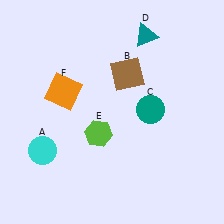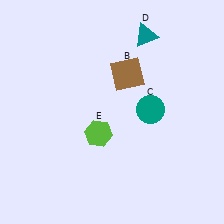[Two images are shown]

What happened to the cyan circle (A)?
The cyan circle (A) was removed in Image 2. It was in the bottom-left area of Image 1.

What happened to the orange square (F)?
The orange square (F) was removed in Image 2. It was in the top-left area of Image 1.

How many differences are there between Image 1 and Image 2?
There are 2 differences between the two images.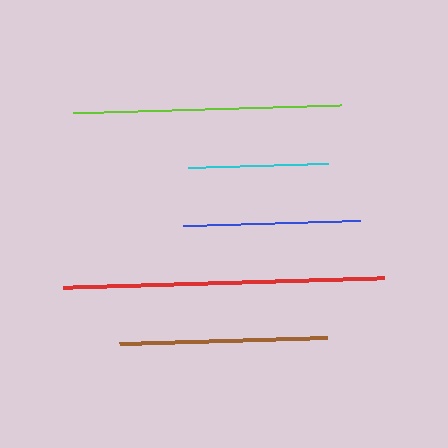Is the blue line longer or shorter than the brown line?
The brown line is longer than the blue line.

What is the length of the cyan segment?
The cyan segment is approximately 140 pixels long.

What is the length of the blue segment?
The blue segment is approximately 177 pixels long.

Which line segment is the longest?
The red line is the longest at approximately 321 pixels.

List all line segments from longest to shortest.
From longest to shortest: red, lime, brown, blue, cyan.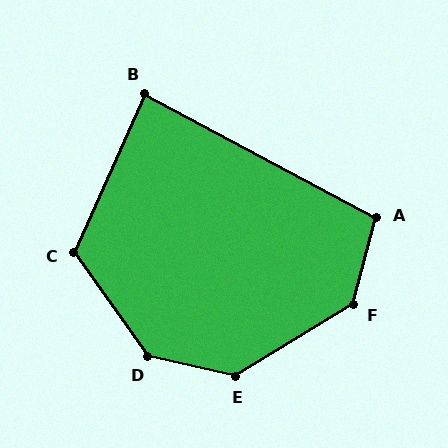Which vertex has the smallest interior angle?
B, at approximately 86 degrees.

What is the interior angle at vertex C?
Approximately 121 degrees (obtuse).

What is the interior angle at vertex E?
Approximately 136 degrees (obtuse).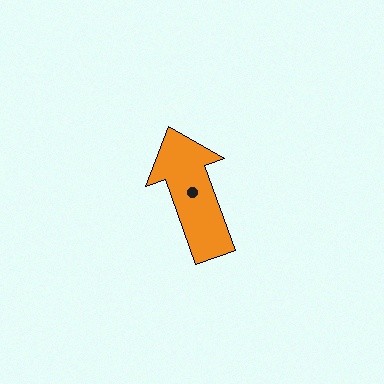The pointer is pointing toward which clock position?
Roughly 11 o'clock.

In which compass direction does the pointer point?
North.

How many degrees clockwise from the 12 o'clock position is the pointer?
Approximately 340 degrees.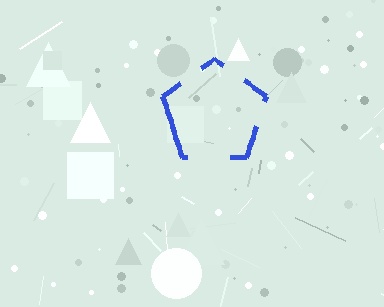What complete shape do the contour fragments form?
The contour fragments form a pentagon.